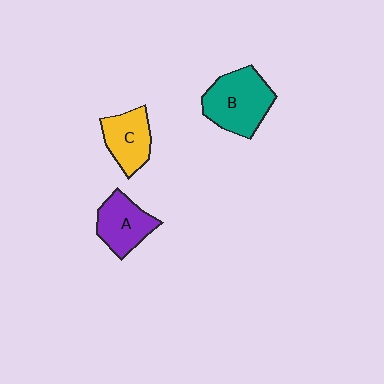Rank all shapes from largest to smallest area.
From largest to smallest: B (teal), A (purple), C (yellow).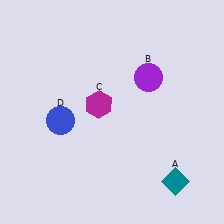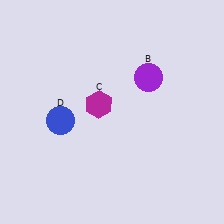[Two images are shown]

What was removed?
The teal diamond (A) was removed in Image 2.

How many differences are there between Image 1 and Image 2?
There is 1 difference between the two images.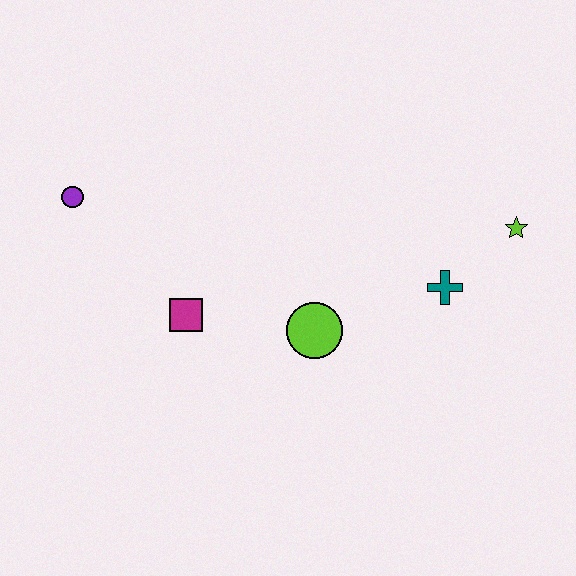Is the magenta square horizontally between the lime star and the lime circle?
No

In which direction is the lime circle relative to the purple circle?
The lime circle is to the right of the purple circle.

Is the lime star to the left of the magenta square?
No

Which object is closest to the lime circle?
The magenta square is closest to the lime circle.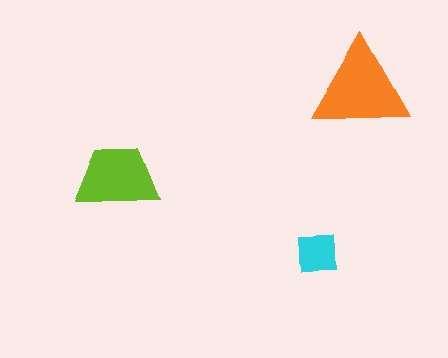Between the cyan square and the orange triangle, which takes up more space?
The orange triangle.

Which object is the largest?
The orange triangle.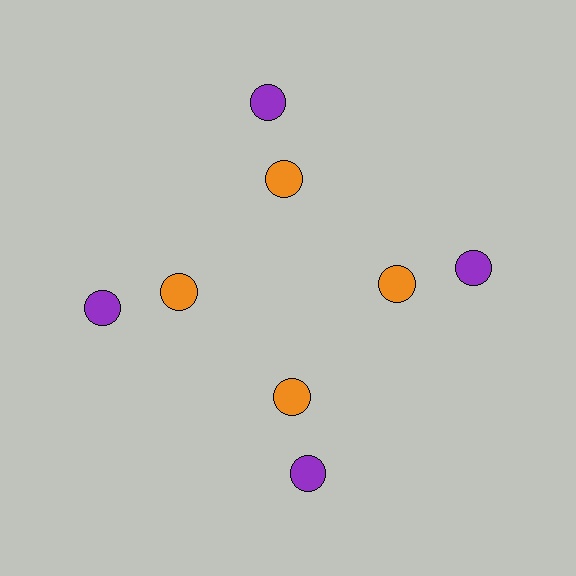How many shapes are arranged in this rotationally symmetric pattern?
There are 8 shapes, arranged in 4 groups of 2.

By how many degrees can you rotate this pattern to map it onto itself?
The pattern maps onto itself every 90 degrees of rotation.